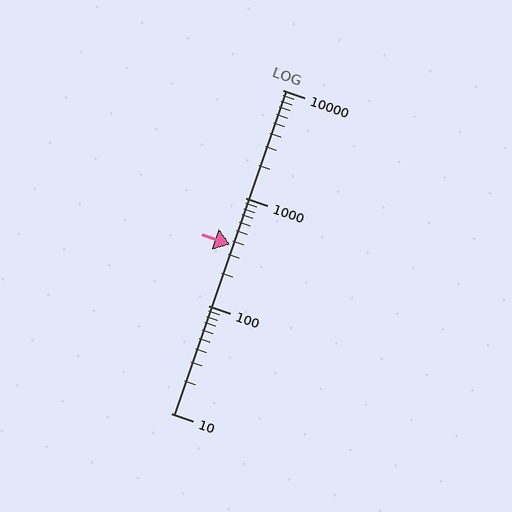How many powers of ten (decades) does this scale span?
The scale spans 3 decades, from 10 to 10000.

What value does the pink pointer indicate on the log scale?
The pointer indicates approximately 370.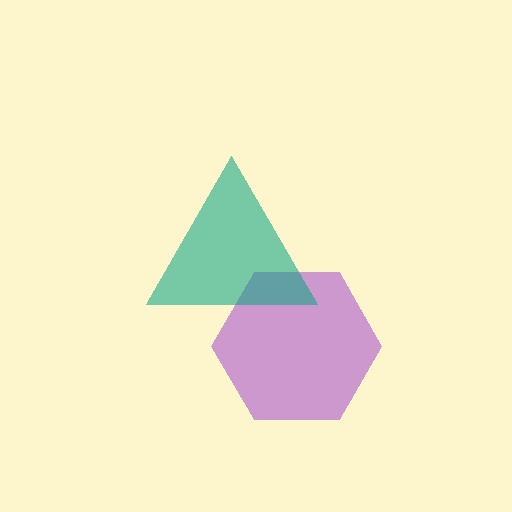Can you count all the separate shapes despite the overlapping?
Yes, there are 2 separate shapes.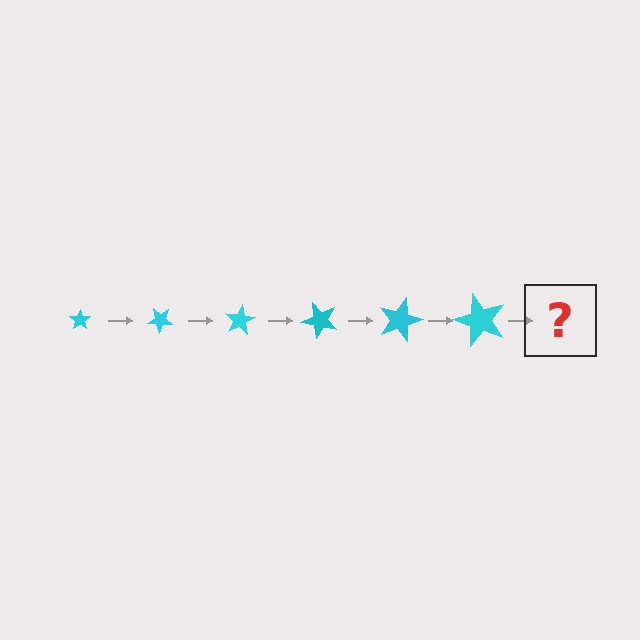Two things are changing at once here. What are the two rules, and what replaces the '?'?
The two rules are that the star grows larger each step and it rotates 40 degrees each step. The '?' should be a star, larger than the previous one and rotated 240 degrees from the start.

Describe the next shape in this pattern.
It should be a star, larger than the previous one and rotated 240 degrees from the start.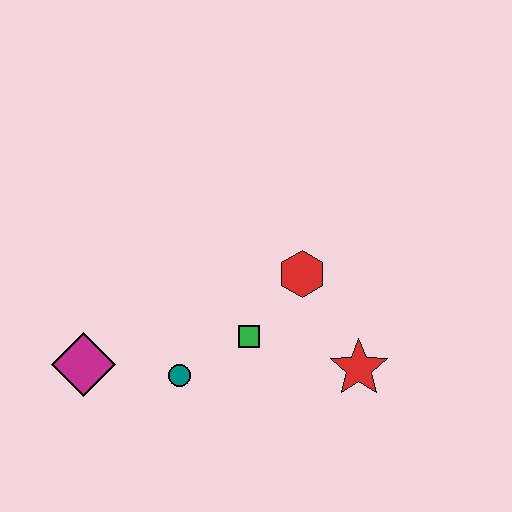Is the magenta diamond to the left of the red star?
Yes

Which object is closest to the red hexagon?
The green square is closest to the red hexagon.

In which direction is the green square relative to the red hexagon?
The green square is below the red hexagon.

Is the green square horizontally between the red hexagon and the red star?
No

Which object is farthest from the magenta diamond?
The red star is farthest from the magenta diamond.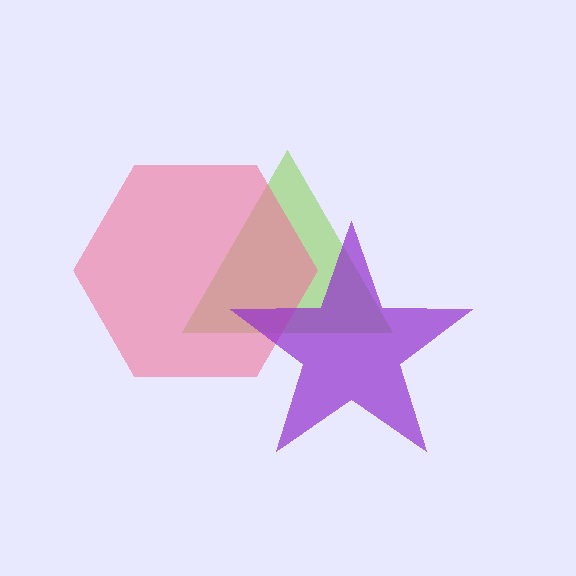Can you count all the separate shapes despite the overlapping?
Yes, there are 3 separate shapes.